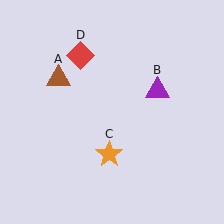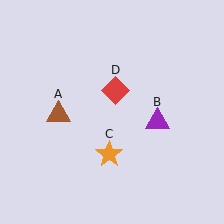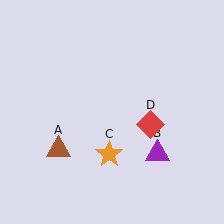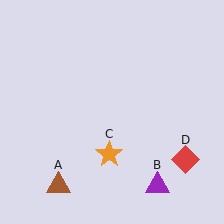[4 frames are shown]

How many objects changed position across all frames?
3 objects changed position: brown triangle (object A), purple triangle (object B), red diamond (object D).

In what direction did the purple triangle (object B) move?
The purple triangle (object B) moved down.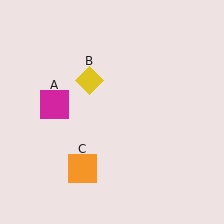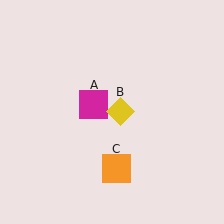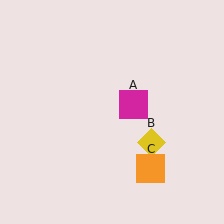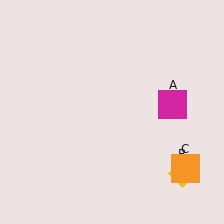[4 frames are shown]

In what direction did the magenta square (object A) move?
The magenta square (object A) moved right.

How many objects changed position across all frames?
3 objects changed position: magenta square (object A), yellow diamond (object B), orange square (object C).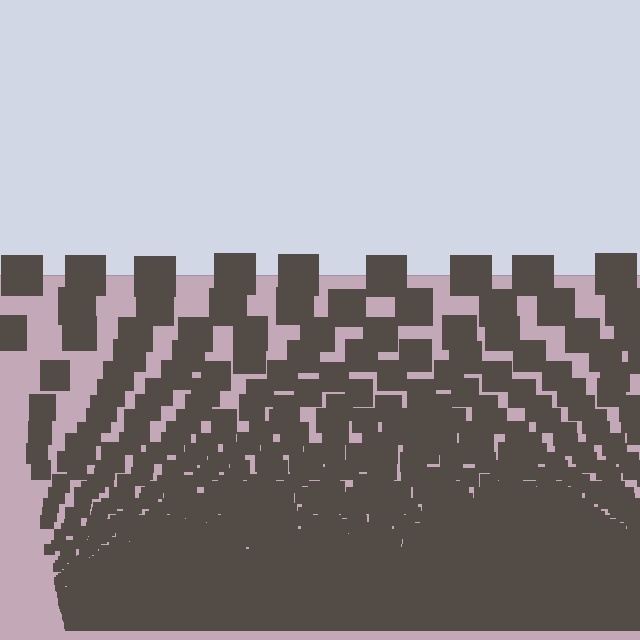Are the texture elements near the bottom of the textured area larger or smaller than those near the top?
Smaller. The gradient is inverted — elements near the bottom are smaller and denser.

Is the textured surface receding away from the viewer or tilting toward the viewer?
The surface appears to tilt toward the viewer. Texture elements get larger and sparser toward the top.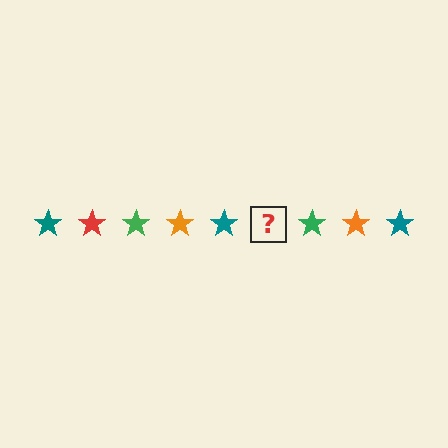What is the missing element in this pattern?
The missing element is a red star.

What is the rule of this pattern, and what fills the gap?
The rule is that the pattern cycles through teal, red, green, orange stars. The gap should be filled with a red star.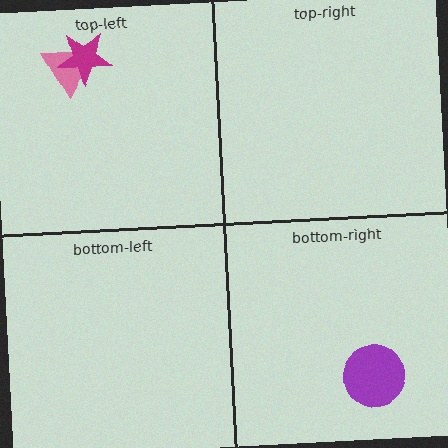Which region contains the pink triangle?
The top-left region.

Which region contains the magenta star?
The top-left region.